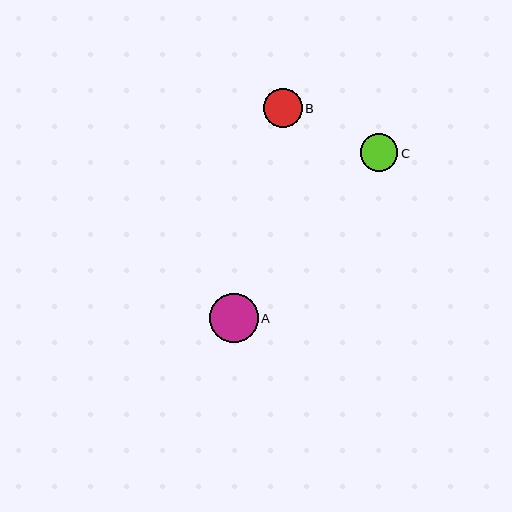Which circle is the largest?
Circle A is the largest with a size of approximately 49 pixels.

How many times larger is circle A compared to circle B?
Circle A is approximately 1.3 times the size of circle B.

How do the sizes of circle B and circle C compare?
Circle B and circle C are approximately the same size.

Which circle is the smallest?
Circle C is the smallest with a size of approximately 37 pixels.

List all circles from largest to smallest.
From largest to smallest: A, B, C.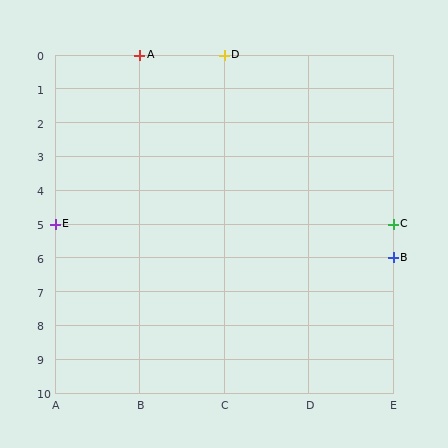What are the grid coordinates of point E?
Point E is at grid coordinates (A, 5).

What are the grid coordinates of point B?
Point B is at grid coordinates (E, 6).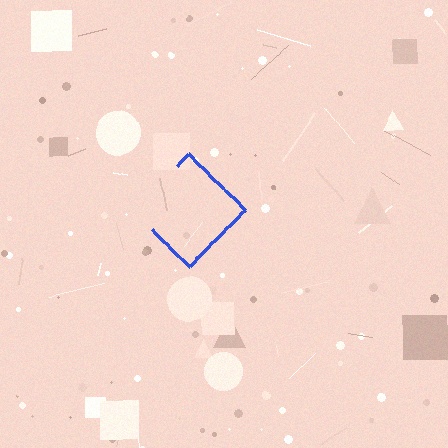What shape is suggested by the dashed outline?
The dashed outline suggests a diamond.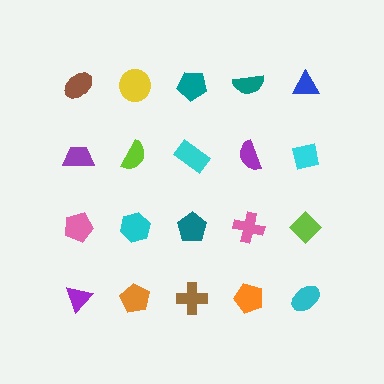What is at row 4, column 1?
A purple triangle.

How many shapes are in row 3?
5 shapes.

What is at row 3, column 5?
A lime diamond.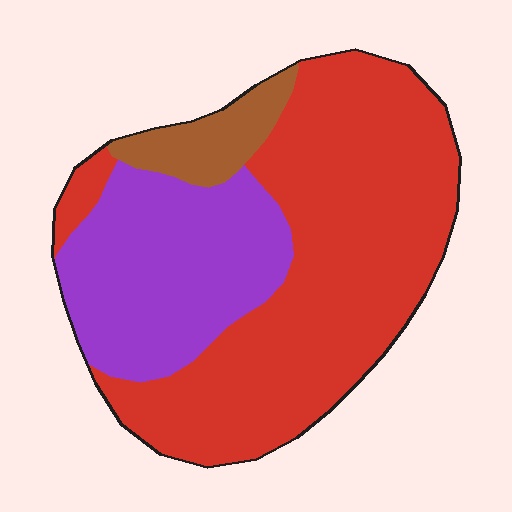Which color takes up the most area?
Red, at roughly 60%.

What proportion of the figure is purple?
Purple covers roughly 30% of the figure.